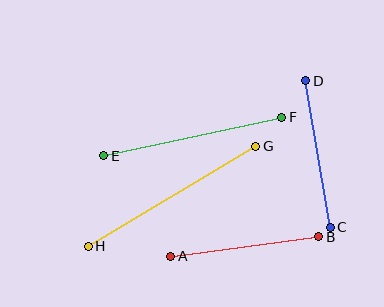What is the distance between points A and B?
The distance is approximately 149 pixels.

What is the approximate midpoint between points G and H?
The midpoint is at approximately (172, 196) pixels.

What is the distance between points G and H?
The distance is approximately 195 pixels.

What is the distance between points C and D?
The distance is approximately 148 pixels.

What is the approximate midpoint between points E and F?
The midpoint is at approximately (193, 136) pixels.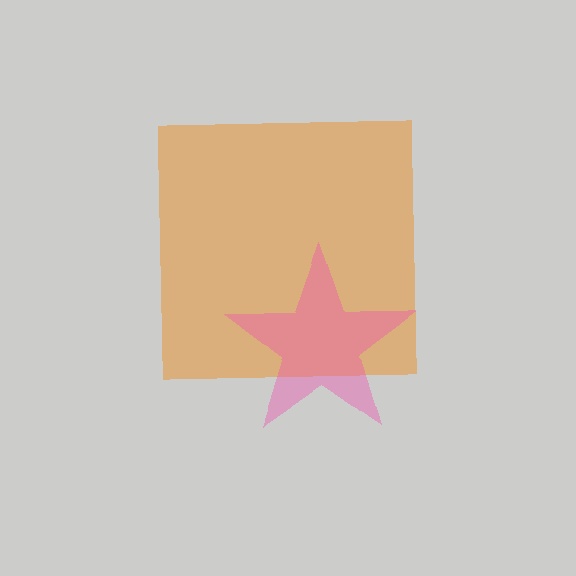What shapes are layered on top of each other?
The layered shapes are: an orange square, a pink star.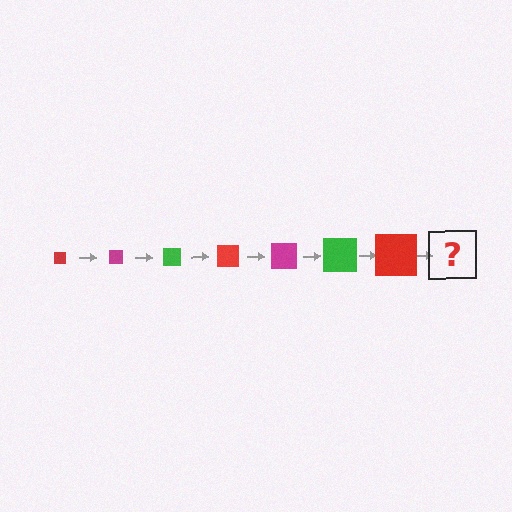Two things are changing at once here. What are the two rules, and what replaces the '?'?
The two rules are that the square grows larger each step and the color cycles through red, magenta, and green. The '?' should be a magenta square, larger than the previous one.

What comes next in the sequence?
The next element should be a magenta square, larger than the previous one.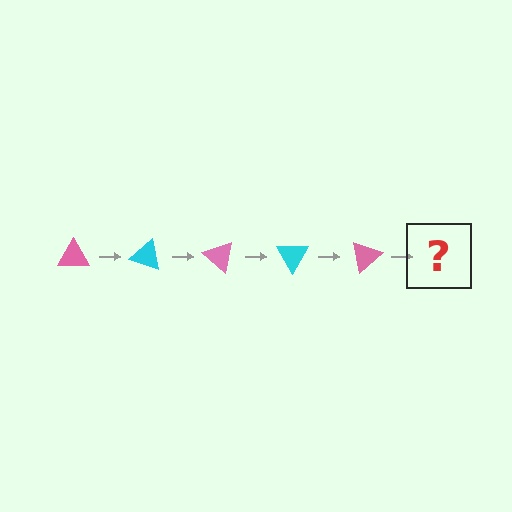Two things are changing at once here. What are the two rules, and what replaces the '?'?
The two rules are that it rotates 20 degrees each step and the color cycles through pink and cyan. The '?' should be a cyan triangle, rotated 100 degrees from the start.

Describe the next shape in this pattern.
It should be a cyan triangle, rotated 100 degrees from the start.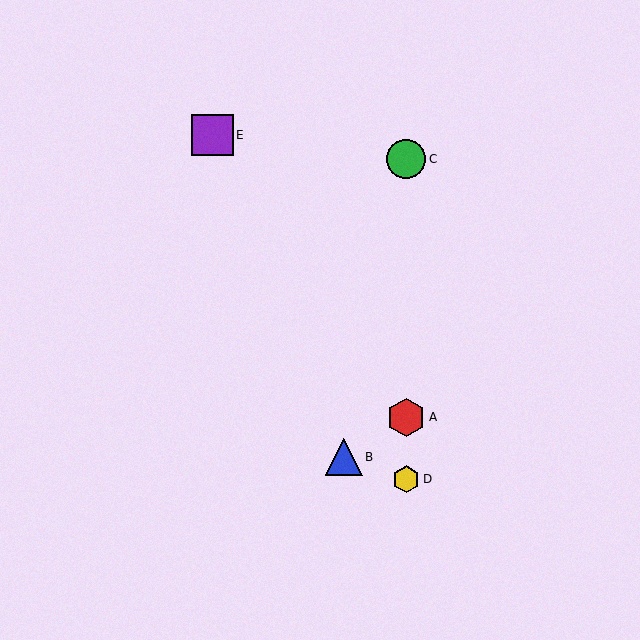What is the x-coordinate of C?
Object C is at x≈406.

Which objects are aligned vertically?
Objects A, C, D are aligned vertically.